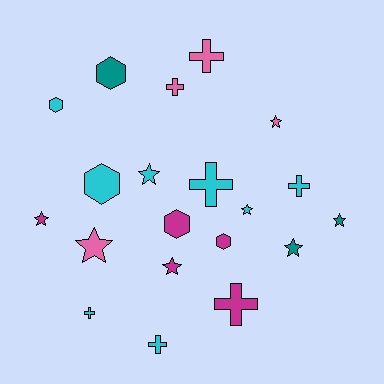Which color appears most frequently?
Cyan, with 8 objects.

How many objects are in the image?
There are 20 objects.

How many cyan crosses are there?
There are 4 cyan crosses.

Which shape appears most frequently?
Star, with 8 objects.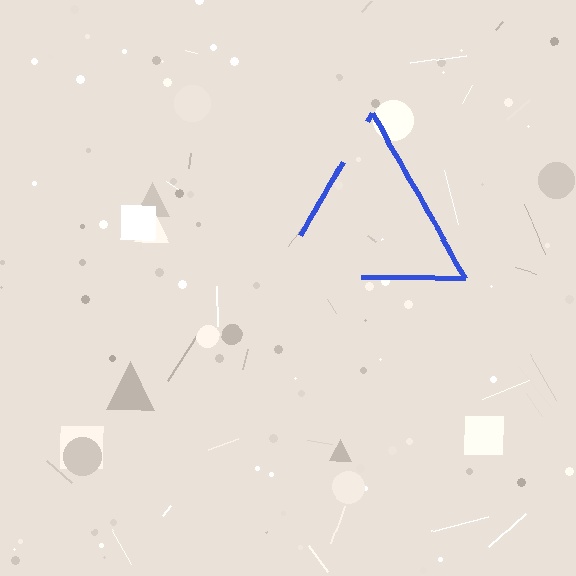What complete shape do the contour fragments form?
The contour fragments form a triangle.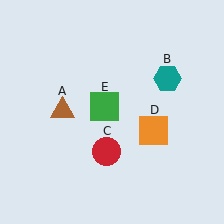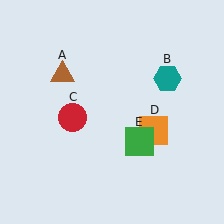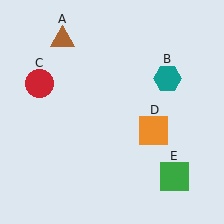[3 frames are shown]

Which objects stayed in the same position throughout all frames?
Teal hexagon (object B) and orange square (object D) remained stationary.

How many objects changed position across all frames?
3 objects changed position: brown triangle (object A), red circle (object C), green square (object E).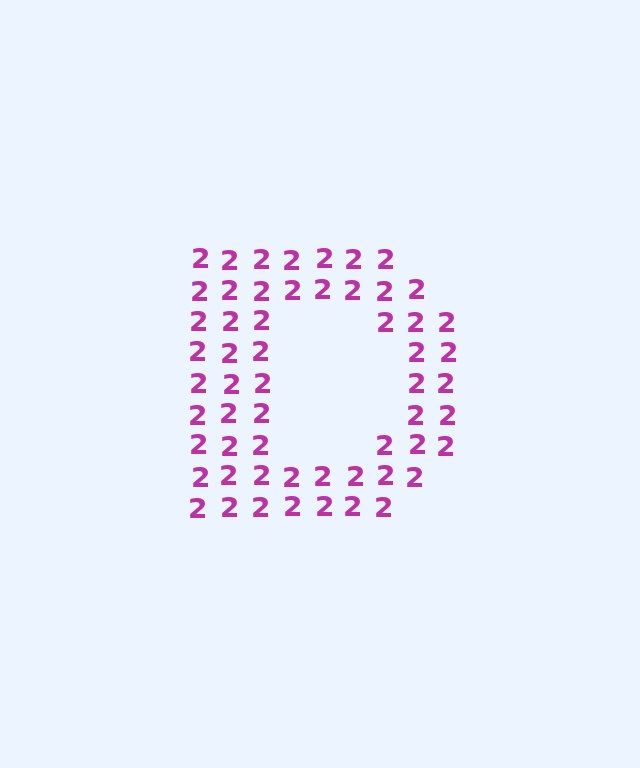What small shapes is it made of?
It is made of small digit 2's.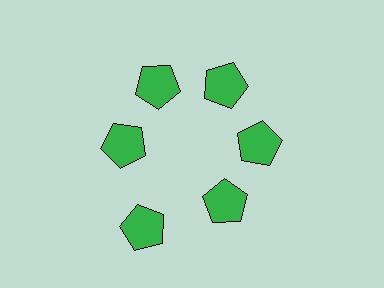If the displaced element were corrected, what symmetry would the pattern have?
It would have 6-fold rotational symmetry — the pattern would map onto itself every 60 degrees.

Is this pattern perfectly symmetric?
No. The 6 green pentagons are arranged in a ring, but one element near the 7 o'clock position is pushed outward from the center, breaking the 6-fold rotational symmetry.